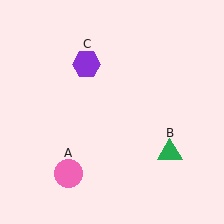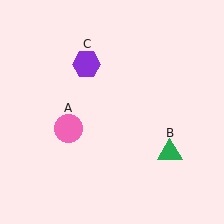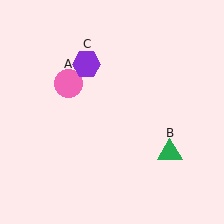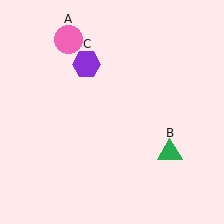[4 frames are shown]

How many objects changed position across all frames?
1 object changed position: pink circle (object A).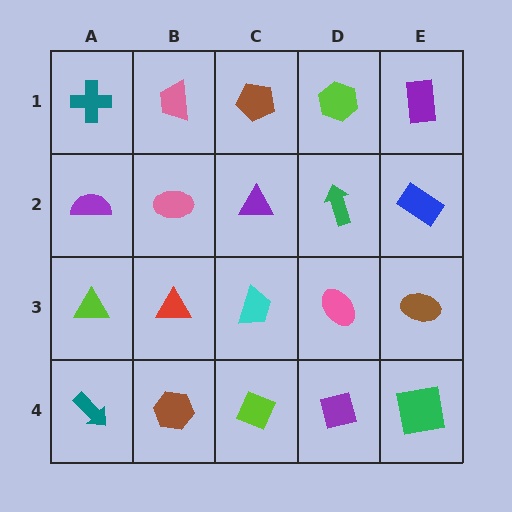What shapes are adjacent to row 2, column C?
A brown pentagon (row 1, column C), a cyan trapezoid (row 3, column C), a pink ellipse (row 2, column B), a green arrow (row 2, column D).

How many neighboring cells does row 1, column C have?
3.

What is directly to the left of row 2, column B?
A purple semicircle.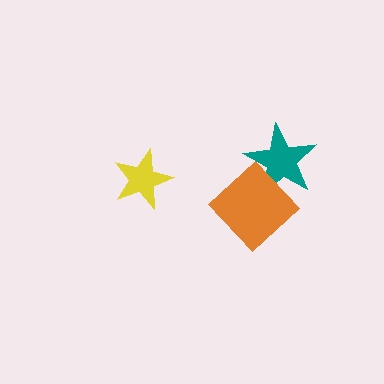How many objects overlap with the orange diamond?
1 object overlaps with the orange diamond.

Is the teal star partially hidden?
Yes, it is partially covered by another shape.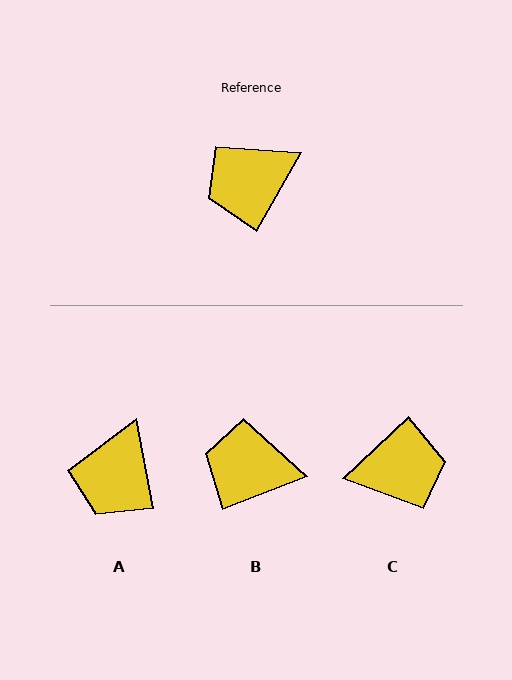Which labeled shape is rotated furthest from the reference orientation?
C, about 163 degrees away.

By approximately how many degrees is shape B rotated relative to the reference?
Approximately 39 degrees clockwise.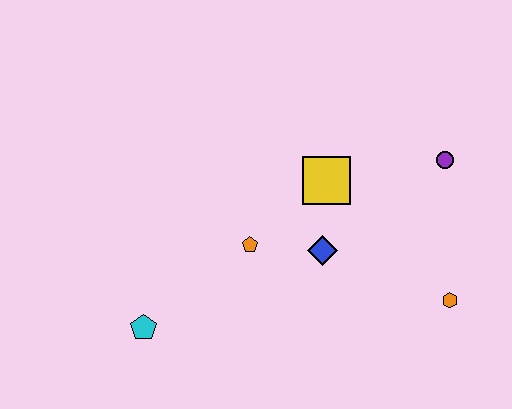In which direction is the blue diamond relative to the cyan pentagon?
The blue diamond is to the right of the cyan pentagon.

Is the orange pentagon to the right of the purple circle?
No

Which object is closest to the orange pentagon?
The blue diamond is closest to the orange pentagon.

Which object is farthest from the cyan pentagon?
The purple circle is farthest from the cyan pentagon.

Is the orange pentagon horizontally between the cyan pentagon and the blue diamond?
Yes